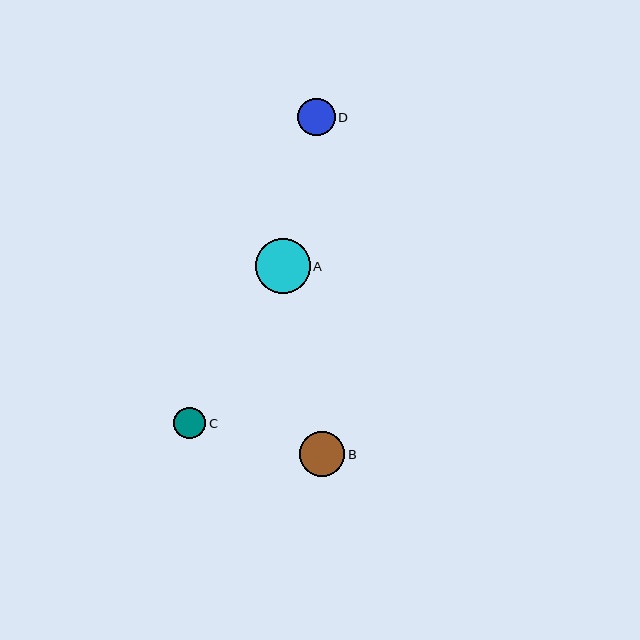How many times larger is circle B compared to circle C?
Circle B is approximately 1.4 times the size of circle C.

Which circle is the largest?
Circle A is the largest with a size of approximately 55 pixels.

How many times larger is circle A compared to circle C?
Circle A is approximately 1.7 times the size of circle C.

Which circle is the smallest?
Circle C is the smallest with a size of approximately 32 pixels.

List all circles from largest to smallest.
From largest to smallest: A, B, D, C.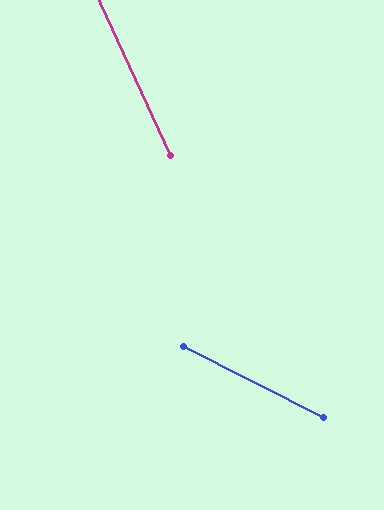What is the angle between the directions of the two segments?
Approximately 39 degrees.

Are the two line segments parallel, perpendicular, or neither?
Neither parallel nor perpendicular — they differ by about 39°.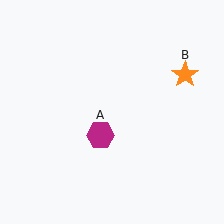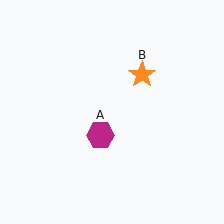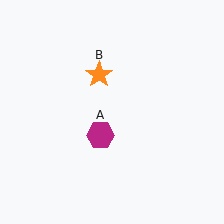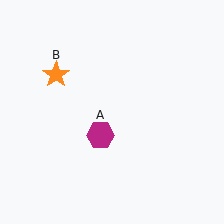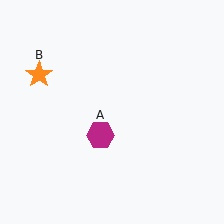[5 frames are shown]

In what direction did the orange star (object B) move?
The orange star (object B) moved left.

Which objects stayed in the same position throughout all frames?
Magenta hexagon (object A) remained stationary.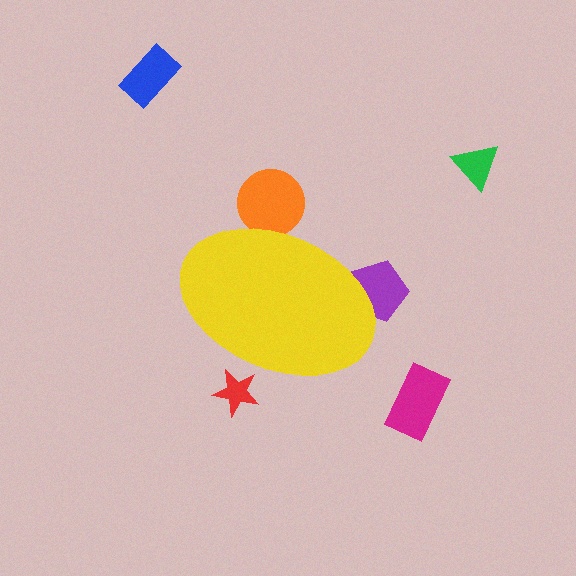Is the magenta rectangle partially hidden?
No, the magenta rectangle is fully visible.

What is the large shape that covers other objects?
A yellow ellipse.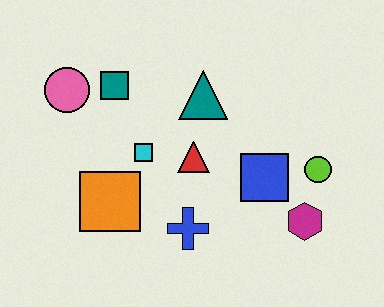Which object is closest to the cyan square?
The red triangle is closest to the cyan square.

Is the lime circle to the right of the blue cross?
Yes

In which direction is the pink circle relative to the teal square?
The pink circle is to the left of the teal square.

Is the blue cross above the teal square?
No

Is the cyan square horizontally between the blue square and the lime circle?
No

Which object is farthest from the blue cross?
The pink circle is farthest from the blue cross.